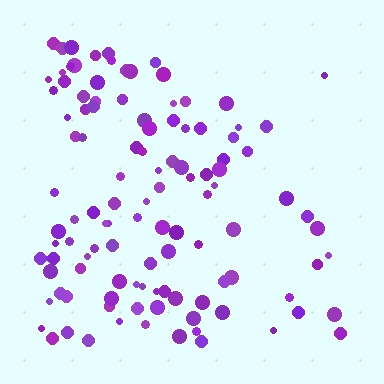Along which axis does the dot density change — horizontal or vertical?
Horizontal.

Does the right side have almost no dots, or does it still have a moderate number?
Still a moderate number, just noticeably fewer than the left.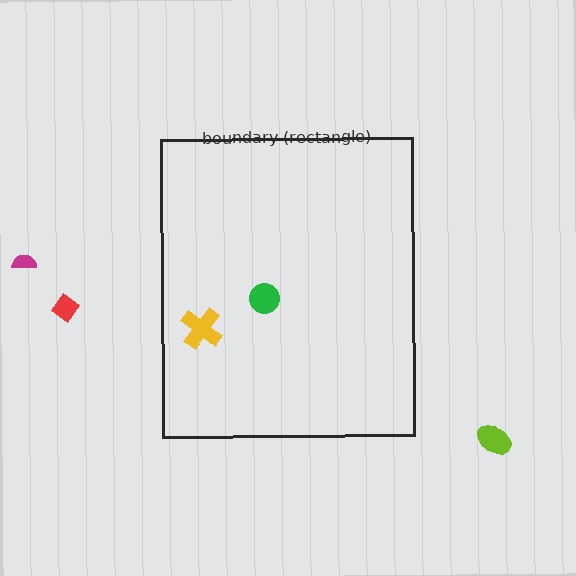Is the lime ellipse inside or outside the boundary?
Outside.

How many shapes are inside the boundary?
2 inside, 3 outside.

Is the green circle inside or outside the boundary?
Inside.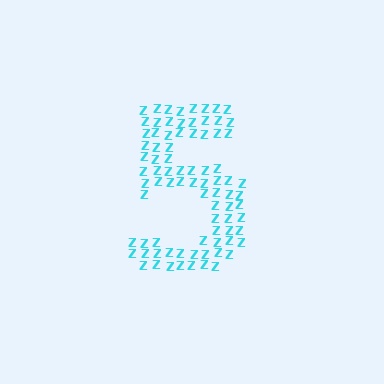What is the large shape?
The large shape is the digit 5.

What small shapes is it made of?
It is made of small letter Z's.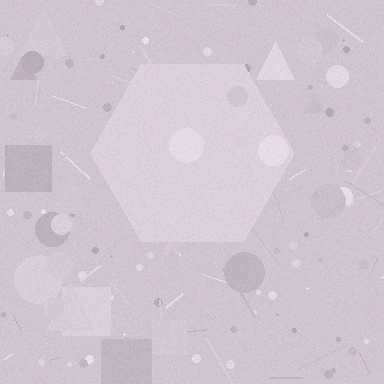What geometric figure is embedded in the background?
A hexagon is embedded in the background.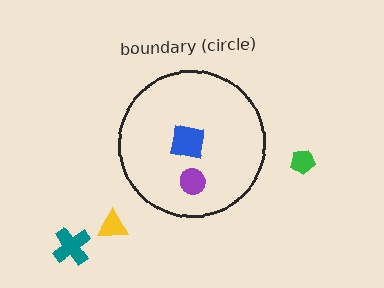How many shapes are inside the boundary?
2 inside, 3 outside.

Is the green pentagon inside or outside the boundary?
Outside.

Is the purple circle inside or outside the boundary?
Inside.